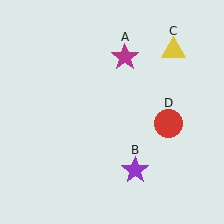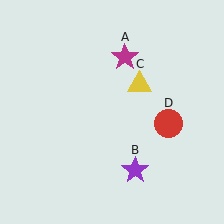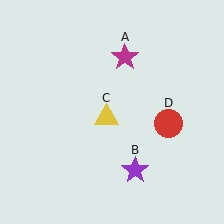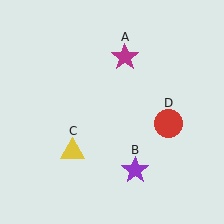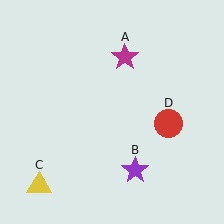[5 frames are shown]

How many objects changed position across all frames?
1 object changed position: yellow triangle (object C).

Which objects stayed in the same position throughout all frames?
Magenta star (object A) and purple star (object B) and red circle (object D) remained stationary.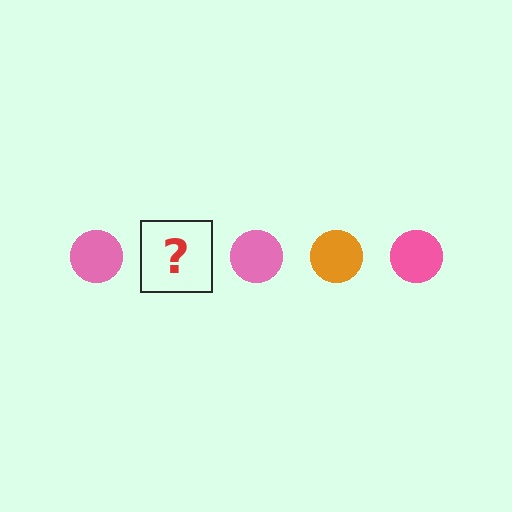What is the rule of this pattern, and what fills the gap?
The rule is that the pattern cycles through pink, orange circles. The gap should be filled with an orange circle.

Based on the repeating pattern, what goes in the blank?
The blank should be an orange circle.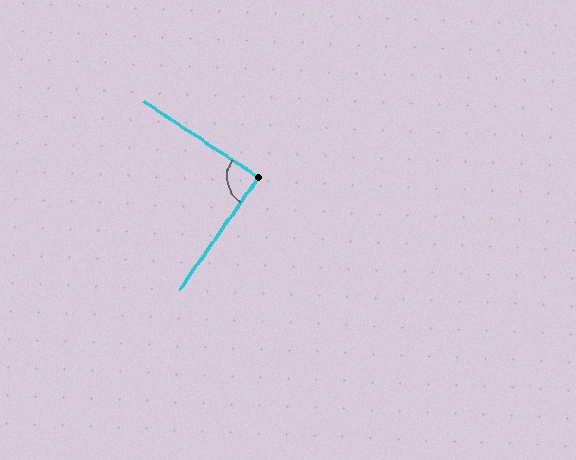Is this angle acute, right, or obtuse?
It is approximately a right angle.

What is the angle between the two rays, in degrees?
Approximately 88 degrees.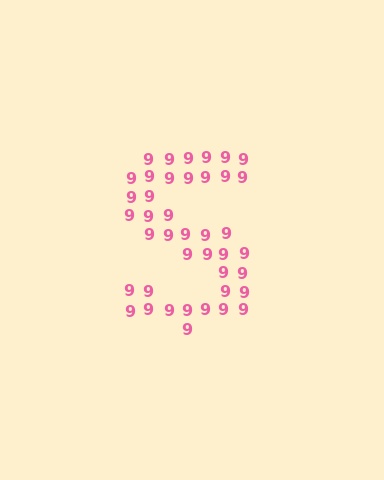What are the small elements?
The small elements are digit 9's.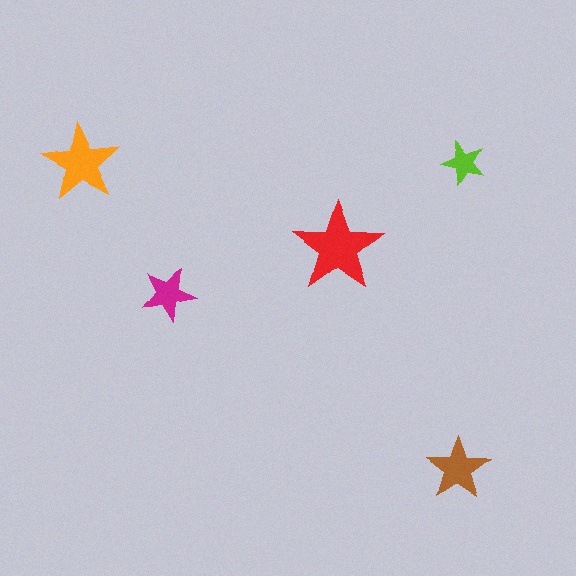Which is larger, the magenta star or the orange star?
The orange one.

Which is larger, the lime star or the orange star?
The orange one.